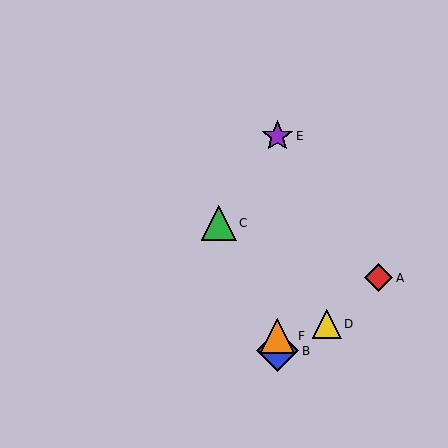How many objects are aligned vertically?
3 objects (B, E, F) are aligned vertically.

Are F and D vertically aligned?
No, F is at x≈277 and D is at x≈327.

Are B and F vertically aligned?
Yes, both are at x≈277.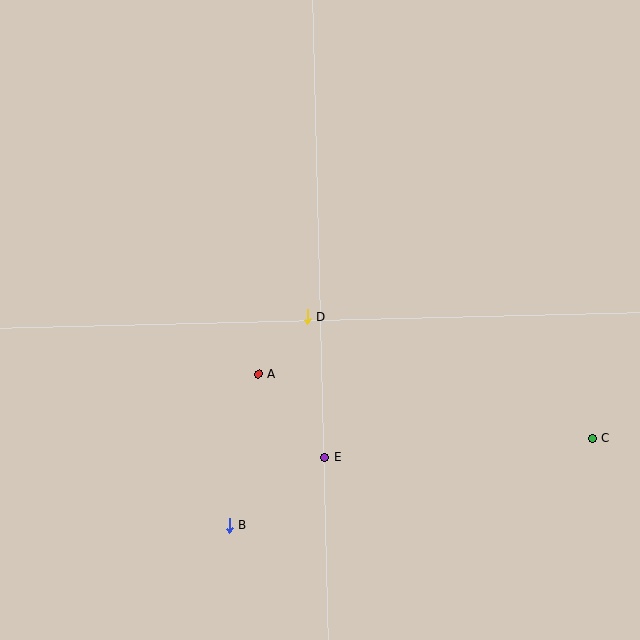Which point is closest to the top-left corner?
Point D is closest to the top-left corner.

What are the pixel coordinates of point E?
Point E is at (325, 457).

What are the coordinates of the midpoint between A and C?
The midpoint between A and C is at (425, 406).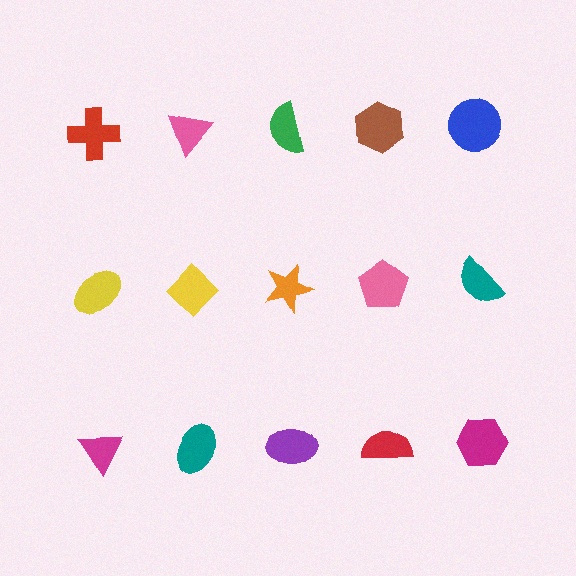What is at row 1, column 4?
A brown hexagon.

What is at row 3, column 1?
A magenta triangle.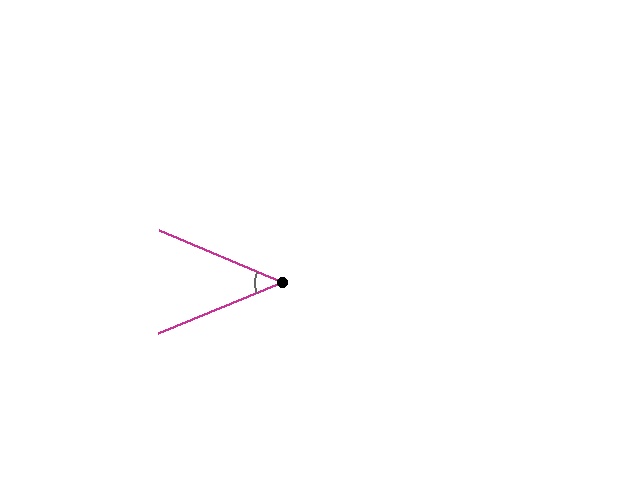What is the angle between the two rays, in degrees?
Approximately 45 degrees.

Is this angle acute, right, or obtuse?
It is acute.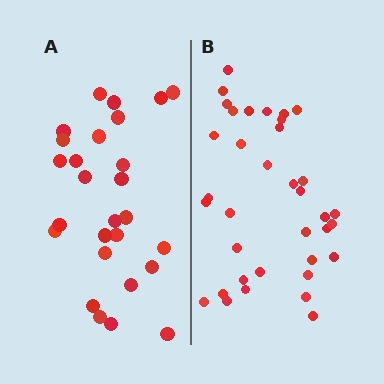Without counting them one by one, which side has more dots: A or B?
Region B (the right region) has more dots.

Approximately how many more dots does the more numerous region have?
Region B has roughly 8 or so more dots than region A.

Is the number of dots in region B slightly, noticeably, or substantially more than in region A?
Region B has noticeably more, but not dramatically so. The ratio is roughly 1.3 to 1.